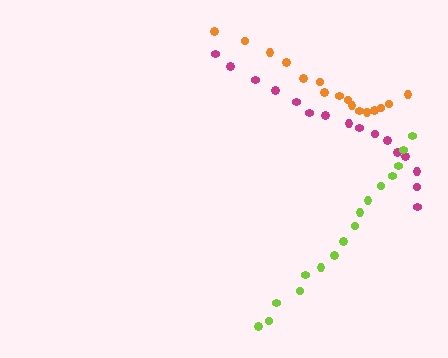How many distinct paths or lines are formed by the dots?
There are 3 distinct paths.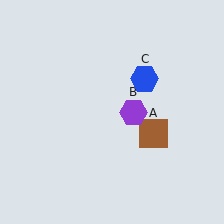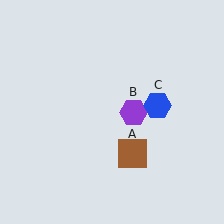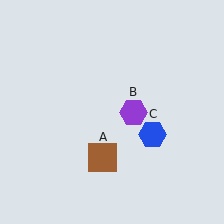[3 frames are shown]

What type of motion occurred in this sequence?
The brown square (object A), blue hexagon (object C) rotated clockwise around the center of the scene.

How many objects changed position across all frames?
2 objects changed position: brown square (object A), blue hexagon (object C).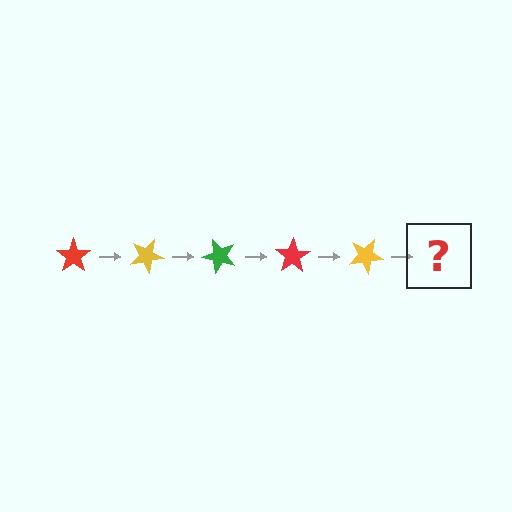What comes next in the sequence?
The next element should be a green star, rotated 125 degrees from the start.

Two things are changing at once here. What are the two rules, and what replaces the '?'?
The two rules are that it rotates 25 degrees each step and the color cycles through red, yellow, and green. The '?' should be a green star, rotated 125 degrees from the start.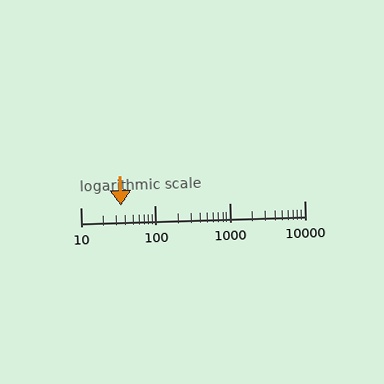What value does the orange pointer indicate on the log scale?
The pointer indicates approximately 35.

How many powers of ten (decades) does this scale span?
The scale spans 3 decades, from 10 to 10000.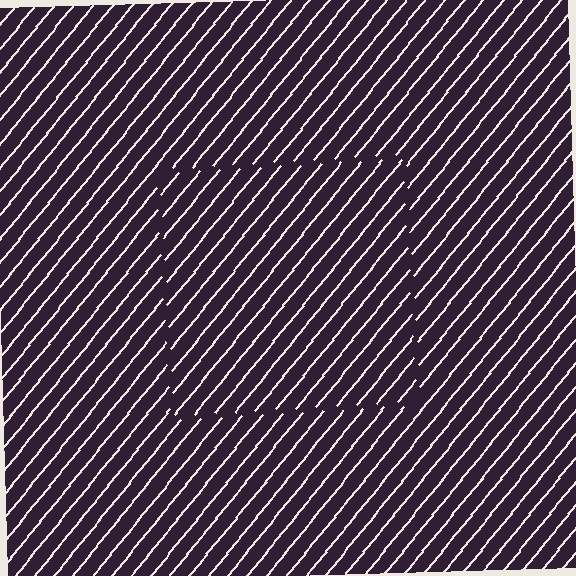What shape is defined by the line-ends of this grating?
An illusory square. The interior of the shape contains the same grating, shifted by half a period — the contour is defined by the phase discontinuity where line-ends from the inner and outer gratings abut.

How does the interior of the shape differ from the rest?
The interior of the shape contains the same grating, shifted by half a period — the contour is defined by the phase discontinuity where line-ends from the inner and outer gratings abut.